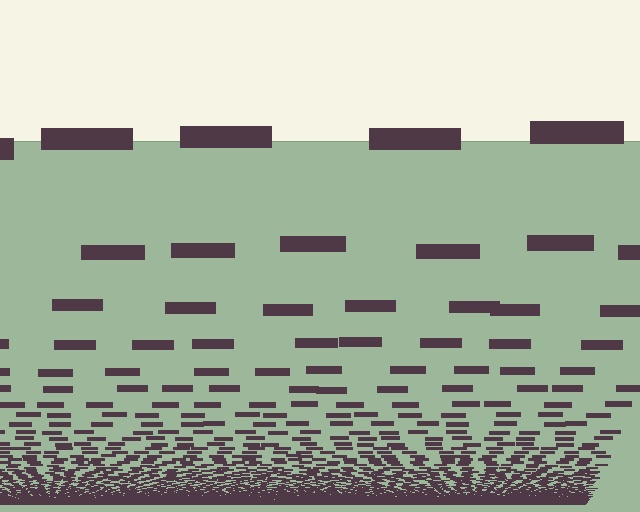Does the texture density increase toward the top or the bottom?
Density increases toward the bottom.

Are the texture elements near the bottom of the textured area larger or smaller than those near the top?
Smaller. The gradient is inverted — elements near the bottom are smaller and denser.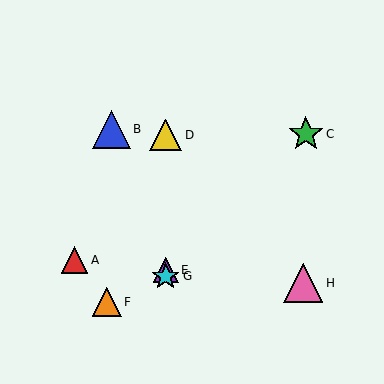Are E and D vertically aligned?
Yes, both are at x≈166.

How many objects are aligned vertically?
3 objects (D, E, G) are aligned vertically.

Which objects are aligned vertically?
Objects D, E, G are aligned vertically.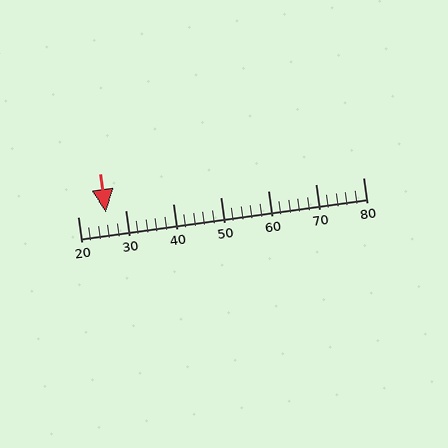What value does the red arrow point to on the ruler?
The red arrow points to approximately 26.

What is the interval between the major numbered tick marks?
The major tick marks are spaced 10 units apart.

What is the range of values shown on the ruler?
The ruler shows values from 20 to 80.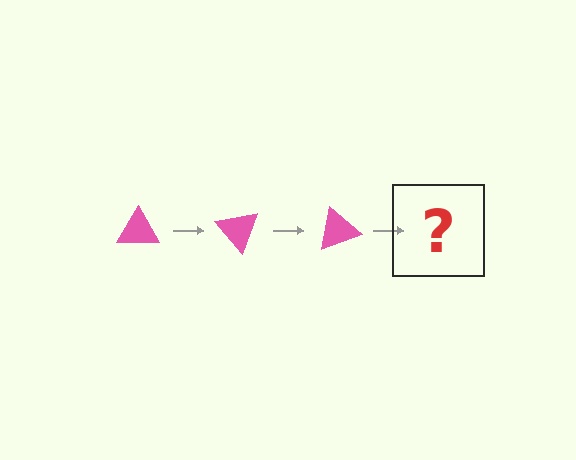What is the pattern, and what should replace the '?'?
The pattern is that the triangle rotates 50 degrees each step. The '?' should be a pink triangle rotated 150 degrees.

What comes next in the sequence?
The next element should be a pink triangle rotated 150 degrees.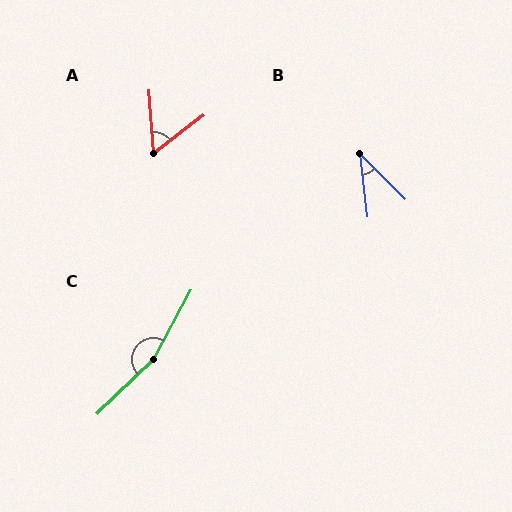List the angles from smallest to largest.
B (38°), A (57°), C (162°).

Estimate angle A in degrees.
Approximately 57 degrees.